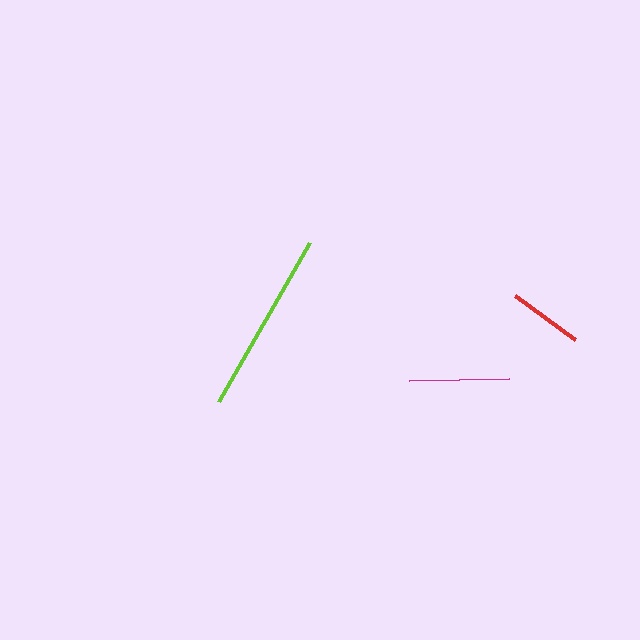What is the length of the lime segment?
The lime segment is approximately 183 pixels long.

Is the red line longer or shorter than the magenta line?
The magenta line is longer than the red line.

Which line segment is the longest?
The lime line is the longest at approximately 183 pixels.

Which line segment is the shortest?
The red line is the shortest at approximately 74 pixels.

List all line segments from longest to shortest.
From longest to shortest: lime, magenta, red.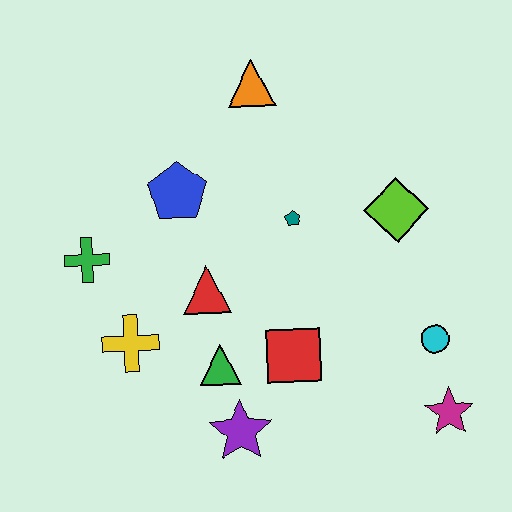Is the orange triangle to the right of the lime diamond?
No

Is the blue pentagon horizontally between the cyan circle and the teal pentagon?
No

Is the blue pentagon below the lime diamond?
No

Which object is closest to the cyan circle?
The magenta star is closest to the cyan circle.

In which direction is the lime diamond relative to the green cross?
The lime diamond is to the right of the green cross.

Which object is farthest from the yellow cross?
The magenta star is farthest from the yellow cross.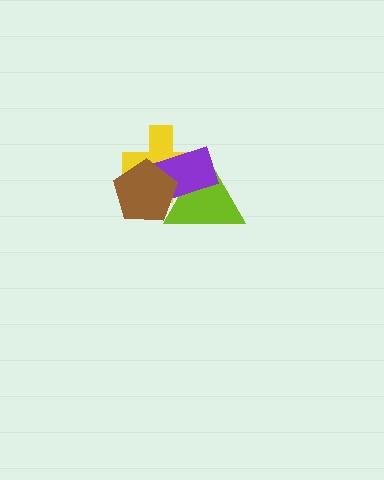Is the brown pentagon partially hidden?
No, no other shape covers it.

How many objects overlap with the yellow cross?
3 objects overlap with the yellow cross.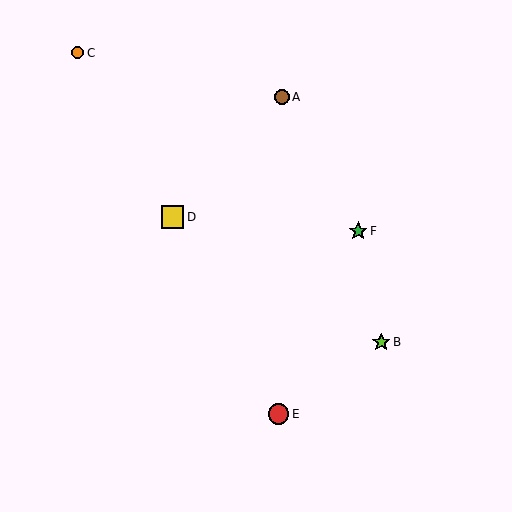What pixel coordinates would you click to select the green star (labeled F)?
Click at (358, 231) to select the green star F.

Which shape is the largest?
The yellow square (labeled D) is the largest.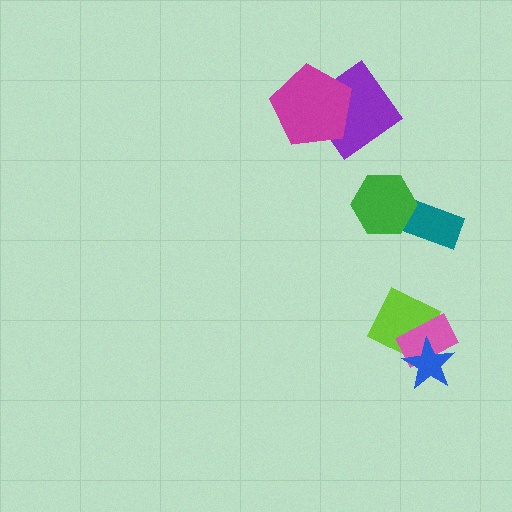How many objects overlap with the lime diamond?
2 objects overlap with the lime diamond.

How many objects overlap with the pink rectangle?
2 objects overlap with the pink rectangle.